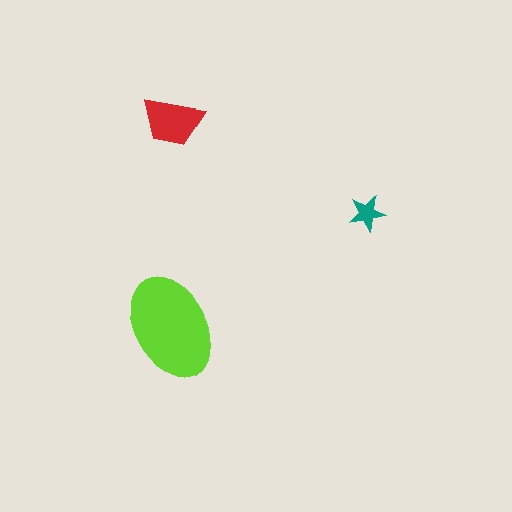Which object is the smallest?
The teal star.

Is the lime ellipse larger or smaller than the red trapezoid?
Larger.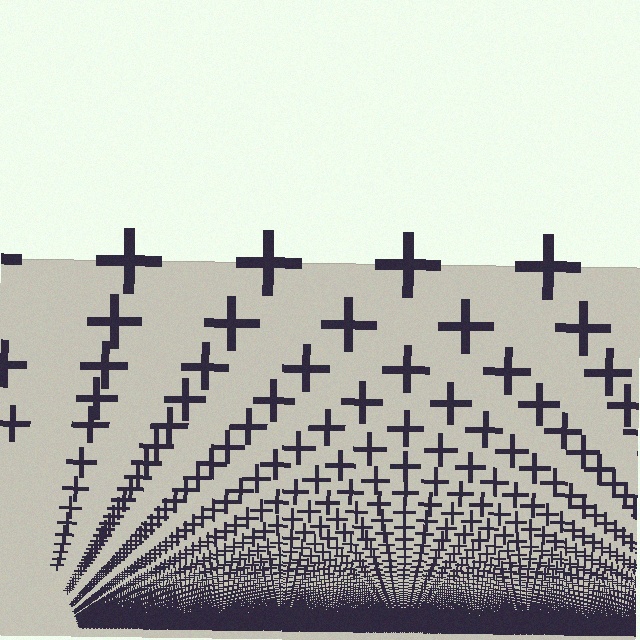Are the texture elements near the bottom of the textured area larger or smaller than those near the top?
Smaller. The gradient is inverted — elements near the bottom are smaller and denser.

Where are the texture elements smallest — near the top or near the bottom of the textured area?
Near the bottom.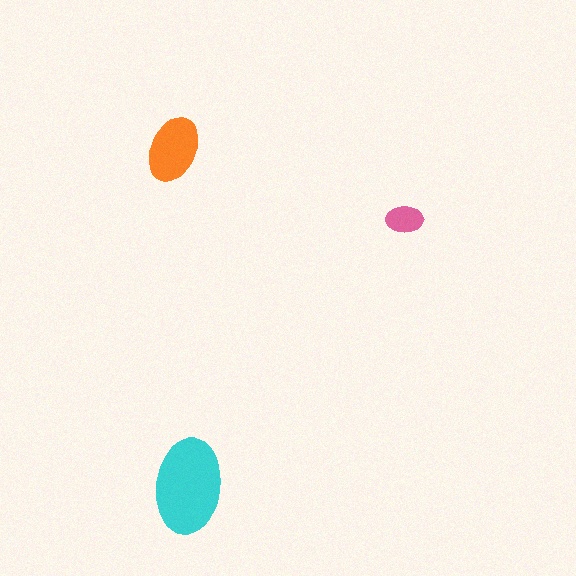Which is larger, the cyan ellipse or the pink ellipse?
The cyan one.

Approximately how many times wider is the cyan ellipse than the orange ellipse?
About 1.5 times wider.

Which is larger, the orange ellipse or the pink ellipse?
The orange one.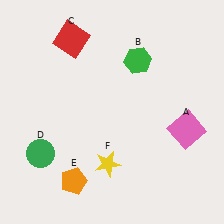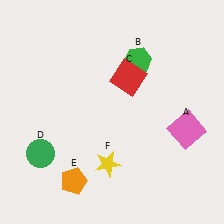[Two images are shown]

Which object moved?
The red square (C) moved right.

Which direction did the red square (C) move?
The red square (C) moved right.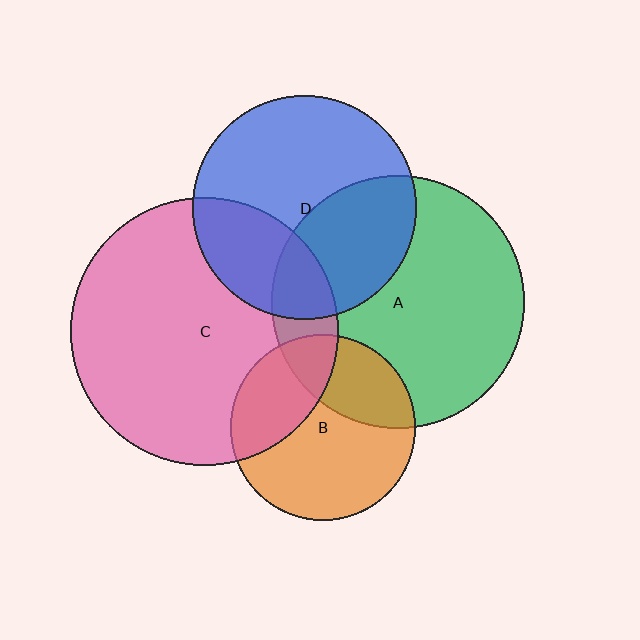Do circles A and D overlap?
Yes.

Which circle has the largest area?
Circle C (pink).